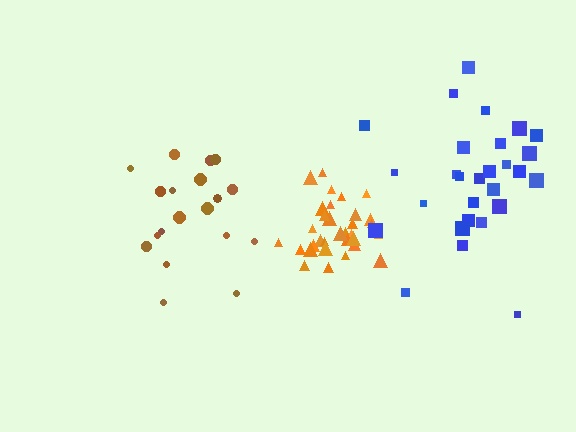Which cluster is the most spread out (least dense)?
Blue.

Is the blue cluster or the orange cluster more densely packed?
Orange.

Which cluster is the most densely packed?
Orange.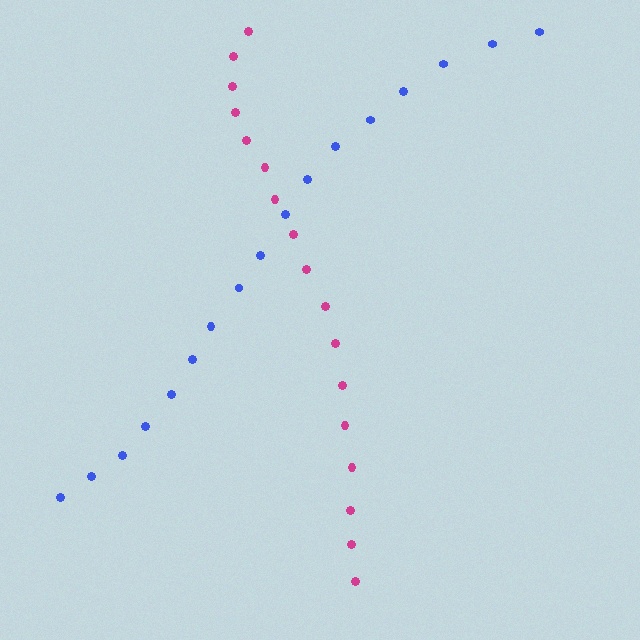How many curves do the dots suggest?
There are 2 distinct paths.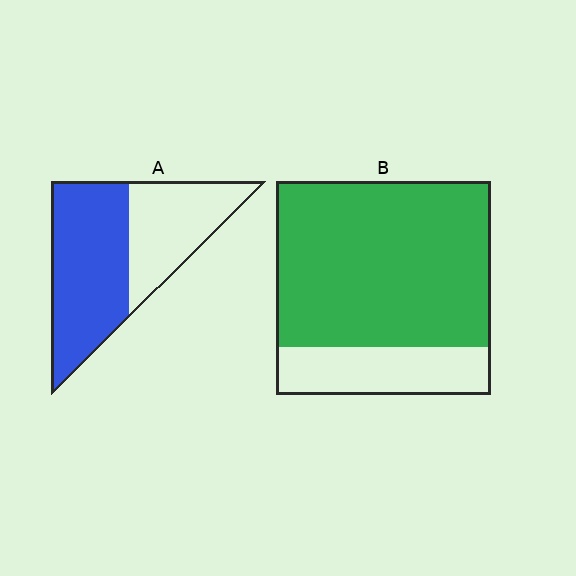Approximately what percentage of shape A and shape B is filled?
A is approximately 60% and B is approximately 80%.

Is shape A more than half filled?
Yes.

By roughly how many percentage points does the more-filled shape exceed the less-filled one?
By roughly 20 percentage points (B over A).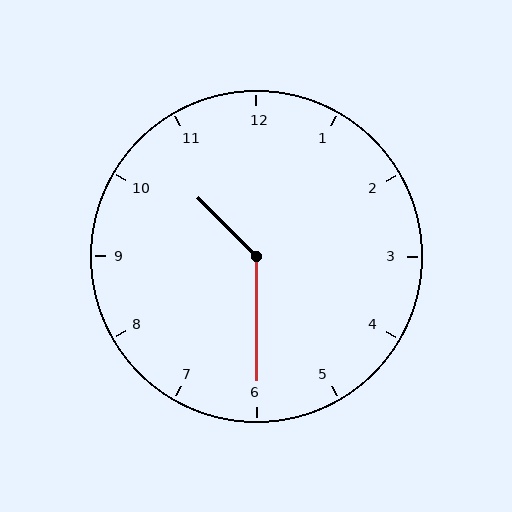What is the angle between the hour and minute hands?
Approximately 135 degrees.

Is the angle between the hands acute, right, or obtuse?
It is obtuse.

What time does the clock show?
10:30.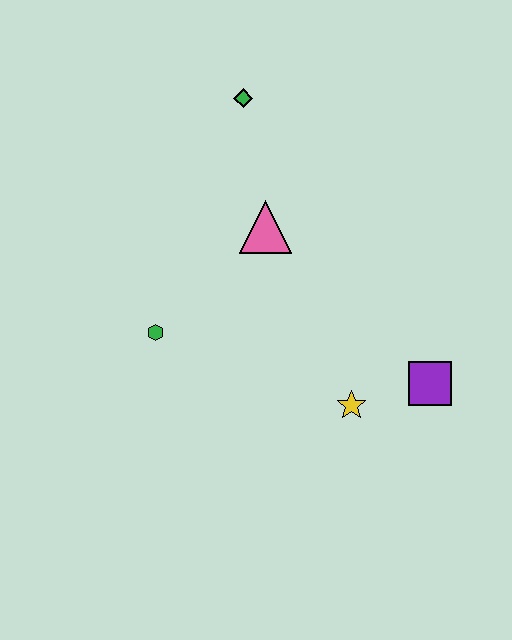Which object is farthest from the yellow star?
The green diamond is farthest from the yellow star.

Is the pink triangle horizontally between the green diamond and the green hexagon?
No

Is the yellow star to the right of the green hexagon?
Yes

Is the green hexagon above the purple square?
Yes